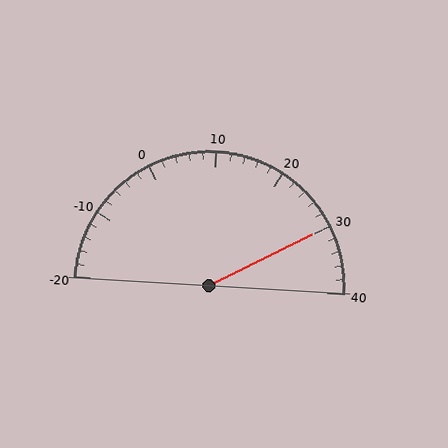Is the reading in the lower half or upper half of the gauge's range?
The reading is in the upper half of the range (-20 to 40).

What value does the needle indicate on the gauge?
The needle indicates approximately 30.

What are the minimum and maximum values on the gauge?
The gauge ranges from -20 to 40.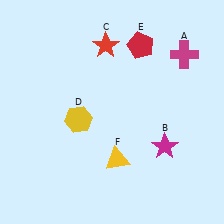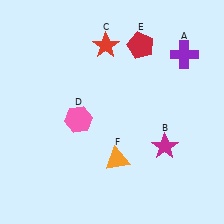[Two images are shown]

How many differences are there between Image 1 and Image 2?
There are 3 differences between the two images.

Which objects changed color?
A changed from magenta to purple. D changed from yellow to pink. F changed from yellow to orange.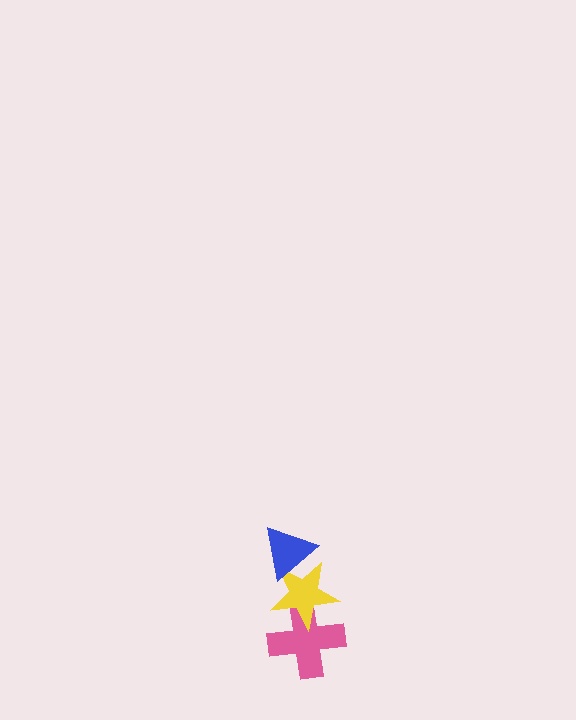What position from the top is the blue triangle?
The blue triangle is 1st from the top.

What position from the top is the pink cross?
The pink cross is 3rd from the top.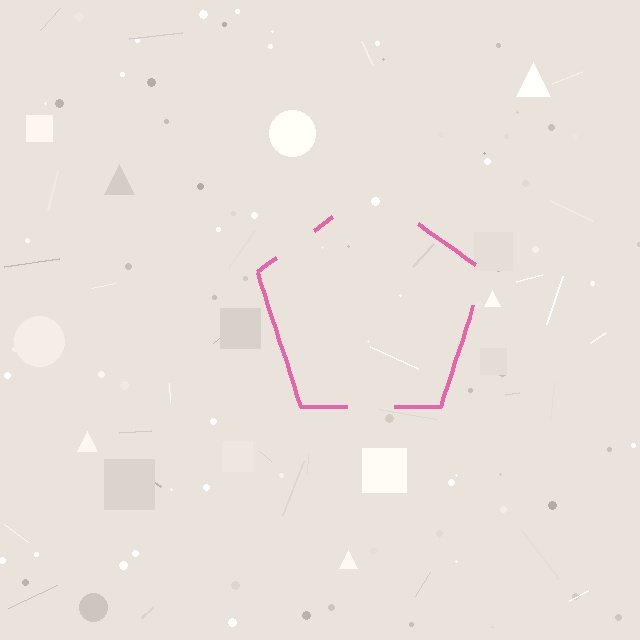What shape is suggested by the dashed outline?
The dashed outline suggests a pentagon.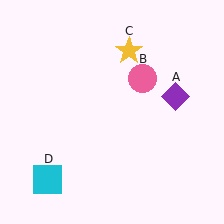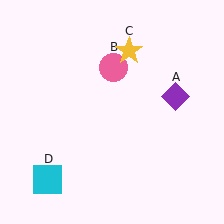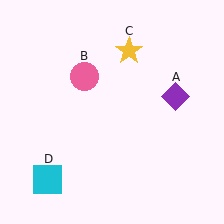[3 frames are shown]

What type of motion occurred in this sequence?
The pink circle (object B) rotated counterclockwise around the center of the scene.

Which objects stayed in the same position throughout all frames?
Purple diamond (object A) and yellow star (object C) and cyan square (object D) remained stationary.